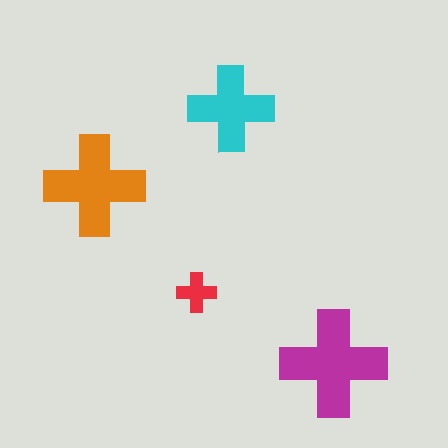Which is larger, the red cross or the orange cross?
The orange one.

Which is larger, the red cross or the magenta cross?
The magenta one.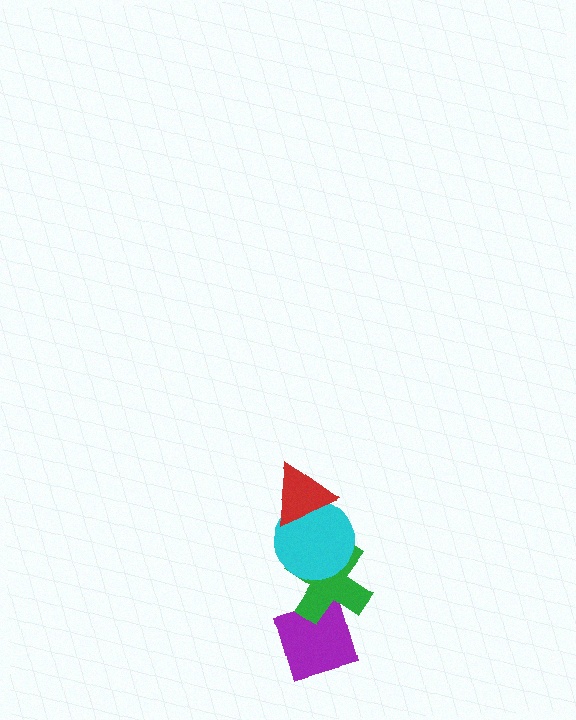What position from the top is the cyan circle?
The cyan circle is 2nd from the top.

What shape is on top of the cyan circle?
The red triangle is on top of the cyan circle.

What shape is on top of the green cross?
The cyan circle is on top of the green cross.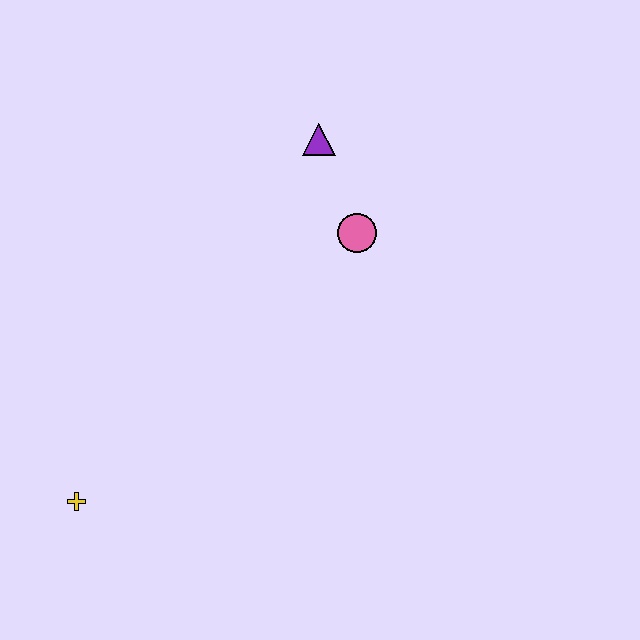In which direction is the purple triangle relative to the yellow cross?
The purple triangle is above the yellow cross.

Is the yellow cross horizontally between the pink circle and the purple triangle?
No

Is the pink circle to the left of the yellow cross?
No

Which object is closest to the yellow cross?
The pink circle is closest to the yellow cross.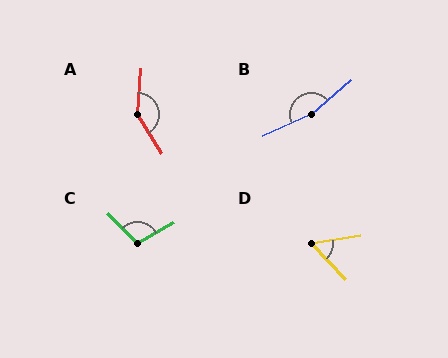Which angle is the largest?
B, at approximately 163 degrees.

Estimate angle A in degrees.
Approximately 143 degrees.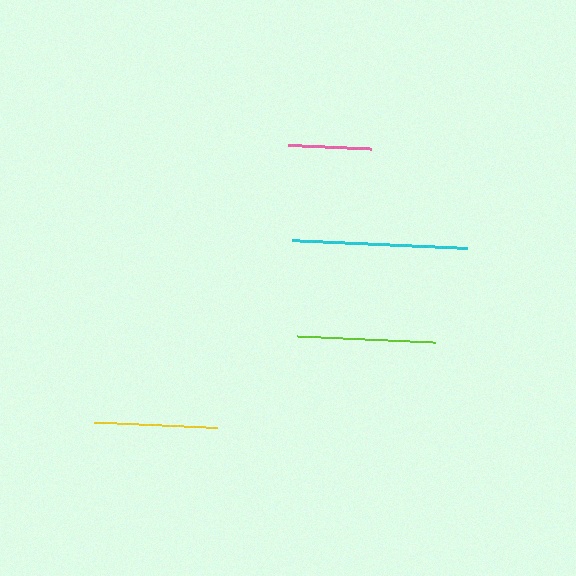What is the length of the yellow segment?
The yellow segment is approximately 123 pixels long.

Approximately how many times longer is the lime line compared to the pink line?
The lime line is approximately 1.7 times the length of the pink line.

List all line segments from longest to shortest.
From longest to shortest: cyan, lime, yellow, pink.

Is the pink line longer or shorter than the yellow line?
The yellow line is longer than the pink line.